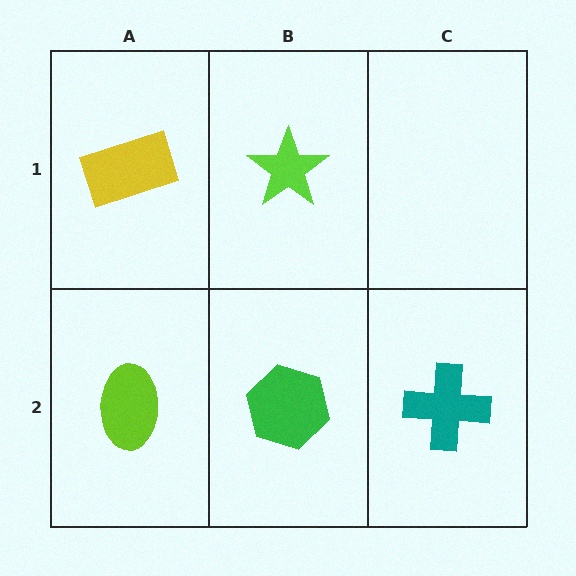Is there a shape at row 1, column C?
No, that cell is empty.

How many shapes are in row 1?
2 shapes.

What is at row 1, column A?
A yellow rectangle.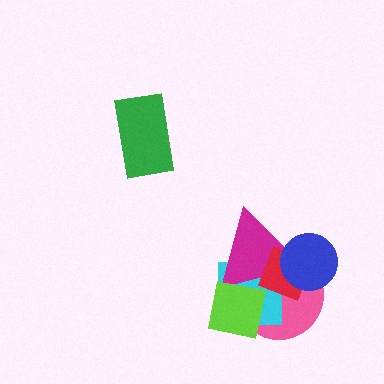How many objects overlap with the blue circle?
3 objects overlap with the blue circle.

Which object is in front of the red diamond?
The blue circle is in front of the red diamond.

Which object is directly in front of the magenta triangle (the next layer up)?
The red diamond is directly in front of the magenta triangle.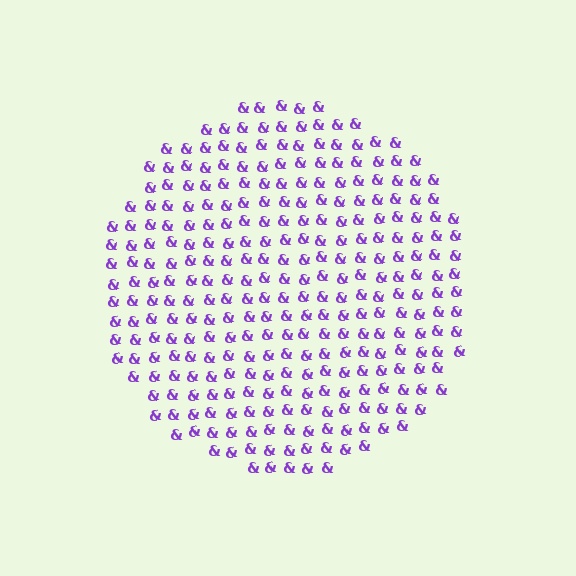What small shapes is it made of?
It is made of small ampersands.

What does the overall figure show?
The overall figure shows a circle.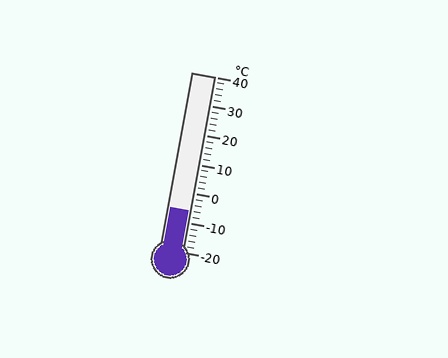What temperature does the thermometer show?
The thermometer shows approximately -6°C.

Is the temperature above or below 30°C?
The temperature is below 30°C.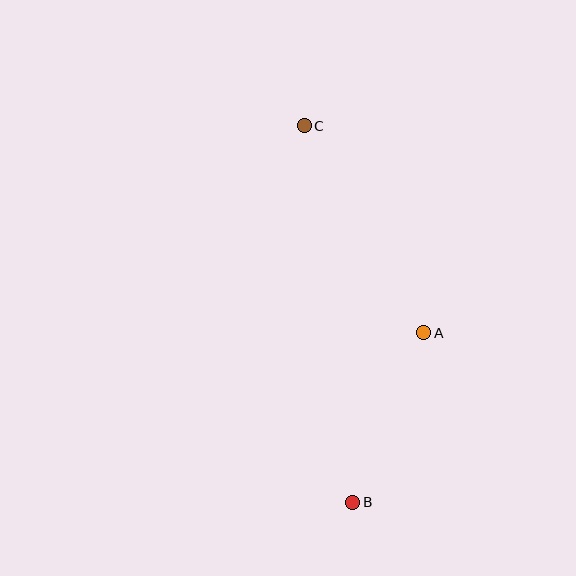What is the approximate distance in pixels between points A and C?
The distance between A and C is approximately 239 pixels.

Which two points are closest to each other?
Points A and B are closest to each other.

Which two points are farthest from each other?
Points B and C are farthest from each other.